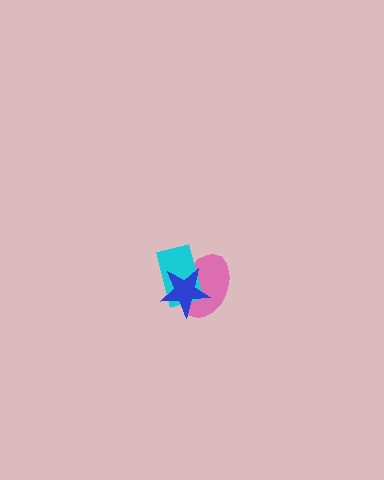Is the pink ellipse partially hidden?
Yes, it is partially covered by another shape.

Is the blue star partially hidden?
No, no other shape covers it.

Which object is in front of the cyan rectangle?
The blue star is in front of the cyan rectangle.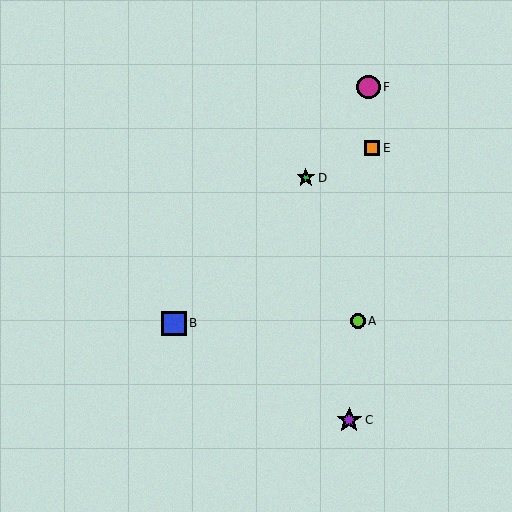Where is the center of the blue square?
The center of the blue square is at (174, 323).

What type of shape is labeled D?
Shape D is a green star.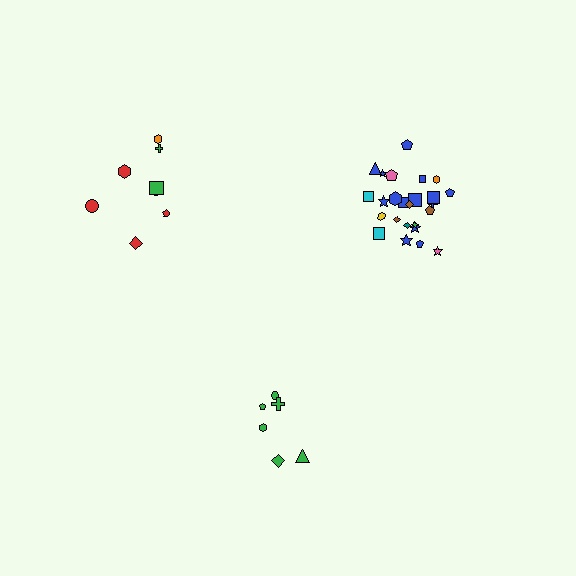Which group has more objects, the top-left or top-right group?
The top-right group.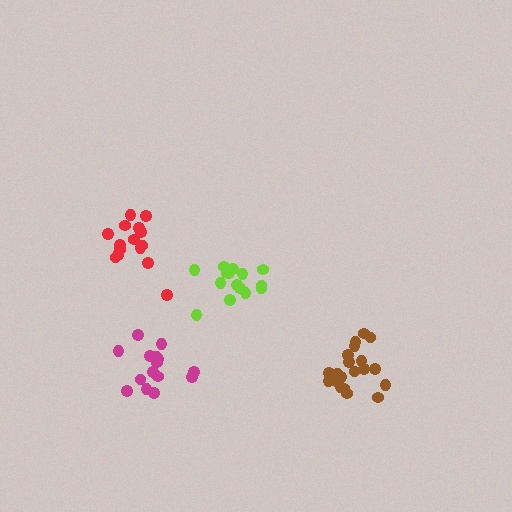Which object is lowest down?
The brown cluster is bottommost.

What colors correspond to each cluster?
The clusters are colored: lime, magenta, red, brown.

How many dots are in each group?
Group 1: 15 dots, Group 2: 15 dots, Group 3: 15 dots, Group 4: 20 dots (65 total).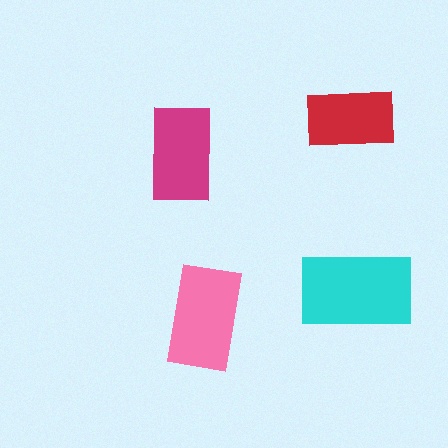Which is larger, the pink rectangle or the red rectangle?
The pink one.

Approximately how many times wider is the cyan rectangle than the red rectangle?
About 1.5 times wider.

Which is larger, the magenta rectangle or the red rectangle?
The magenta one.